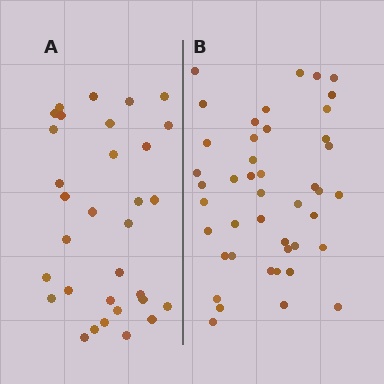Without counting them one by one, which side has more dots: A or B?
Region B (the right region) has more dots.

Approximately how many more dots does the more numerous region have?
Region B has roughly 12 or so more dots than region A.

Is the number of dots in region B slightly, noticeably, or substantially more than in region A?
Region B has noticeably more, but not dramatically so. The ratio is roughly 1.4 to 1.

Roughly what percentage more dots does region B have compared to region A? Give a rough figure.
About 40% more.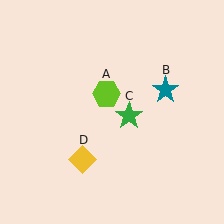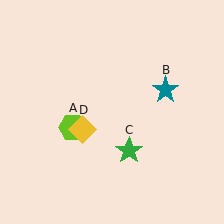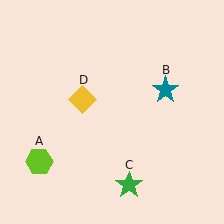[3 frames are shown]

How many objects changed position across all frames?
3 objects changed position: lime hexagon (object A), green star (object C), yellow diamond (object D).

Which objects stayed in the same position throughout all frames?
Teal star (object B) remained stationary.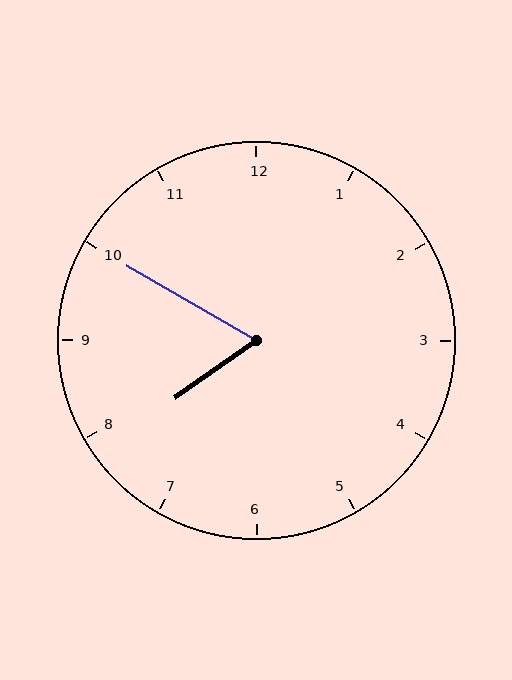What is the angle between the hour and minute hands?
Approximately 65 degrees.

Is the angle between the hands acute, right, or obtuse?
It is acute.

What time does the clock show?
7:50.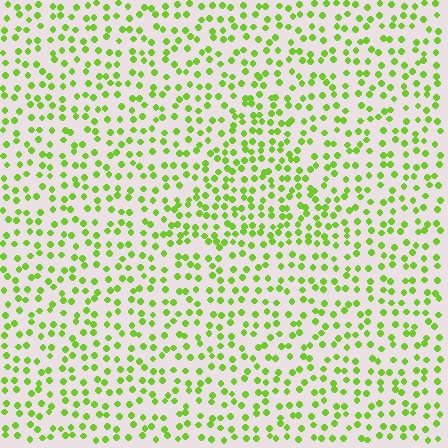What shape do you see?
I see a triangle.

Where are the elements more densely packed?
The elements are more densely packed inside the triangle boundary.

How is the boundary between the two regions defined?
The boundary is defined by a change in element density (approximately 1.5x ratio). All elements are the same color, size, and shape.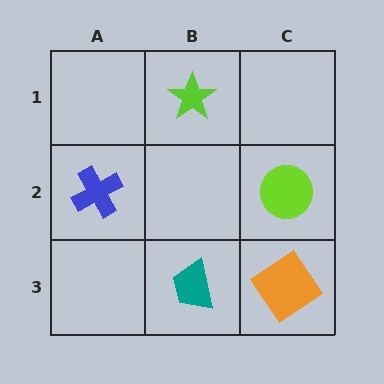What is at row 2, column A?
A blue cross.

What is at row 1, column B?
A lime star.